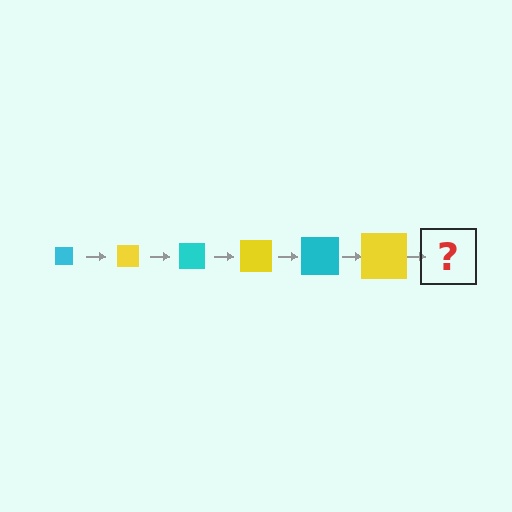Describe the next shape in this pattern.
It should be a cyan square, larger than the previous one.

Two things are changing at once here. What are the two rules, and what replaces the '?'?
The two rules are that the square grows larger each step and the color cycles through cyan and yellow. The '?' should be a cyan square, larger than the previous one.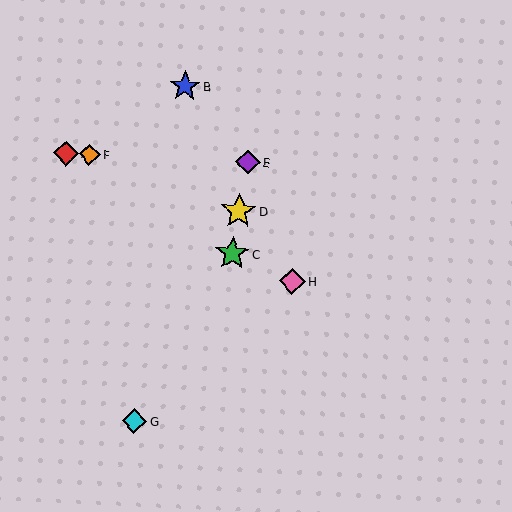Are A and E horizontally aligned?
Yes, both are at y≈153.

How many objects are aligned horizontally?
3 objects (A, E, F) are aligned horizontally.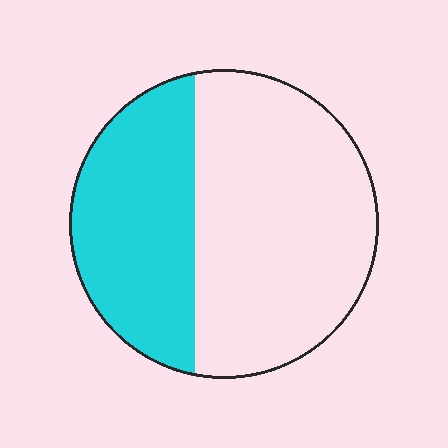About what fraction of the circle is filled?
About three eighths (3/8).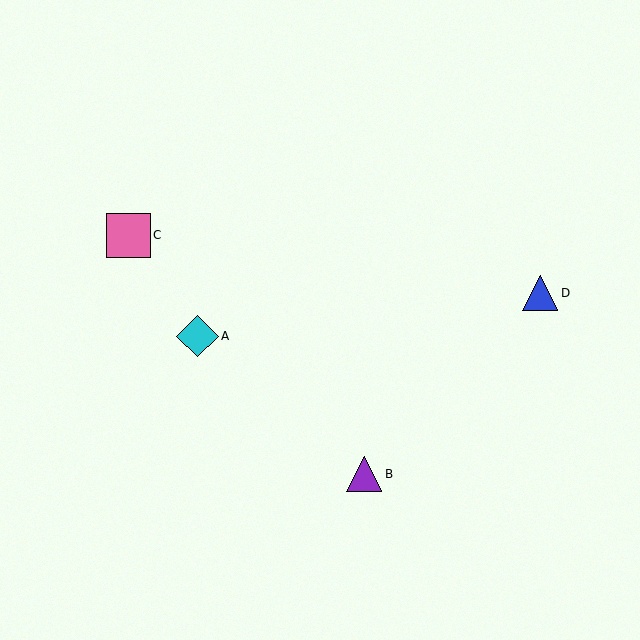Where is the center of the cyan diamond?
The center of the cyan diamond is at (198, 336).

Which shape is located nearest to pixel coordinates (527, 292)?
The blue triangle (labeled D) at (540, 293) is nearest to that location.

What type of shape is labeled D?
Shape D is a blue triangle.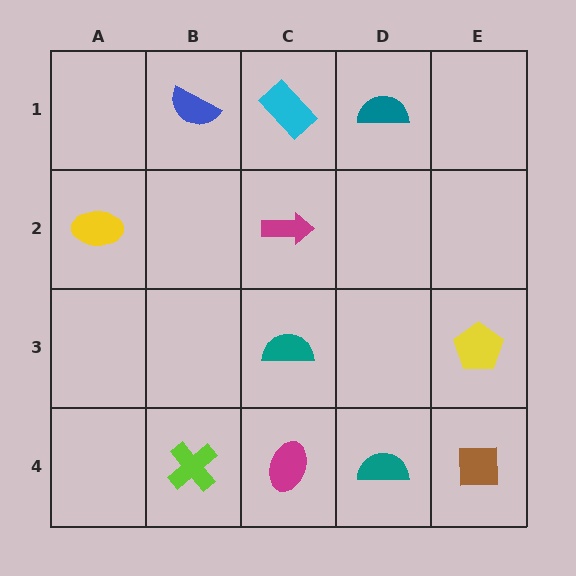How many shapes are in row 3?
2 shapes.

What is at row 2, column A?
A yellow ellipse.